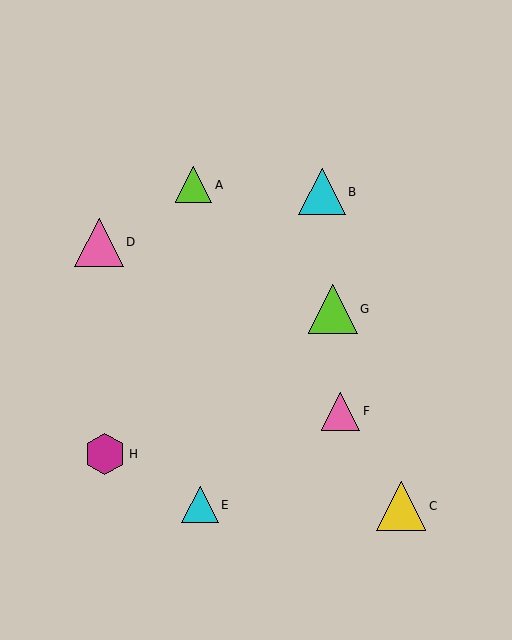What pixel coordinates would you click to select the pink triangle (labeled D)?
Click at (99, 242) to select the pink triangle D.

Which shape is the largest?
The yellow triangle (labeled C) is the largest.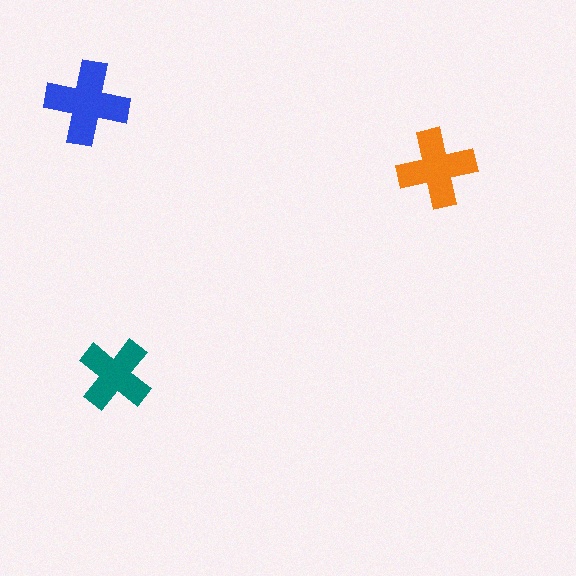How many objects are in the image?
There are 3 objects in the image.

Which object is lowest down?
The teal cross is bottommost.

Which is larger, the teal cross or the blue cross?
The blue one.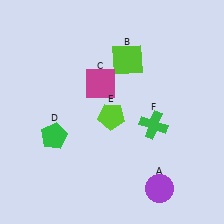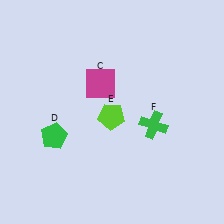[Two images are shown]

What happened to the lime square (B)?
The lime square (B) was removed in Image 2. It was in the top-right area of Image 1.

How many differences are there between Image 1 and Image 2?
There are 2 differences between the two images.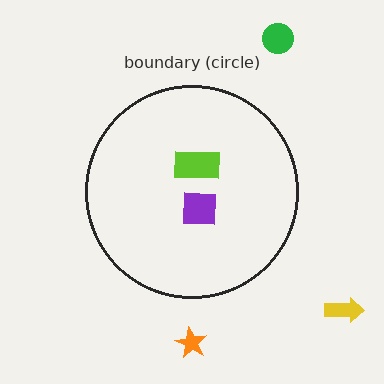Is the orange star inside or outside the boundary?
Outside.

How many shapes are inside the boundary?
2 inside, 3 outside.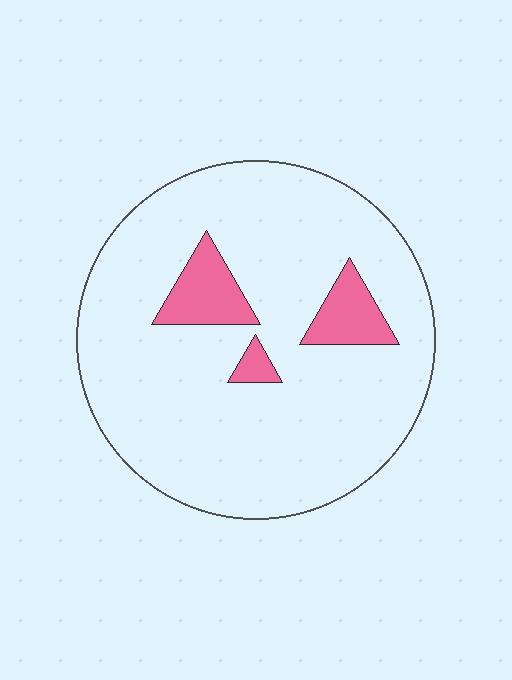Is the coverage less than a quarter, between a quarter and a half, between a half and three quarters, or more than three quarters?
Less than a quarter.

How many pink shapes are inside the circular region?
3.